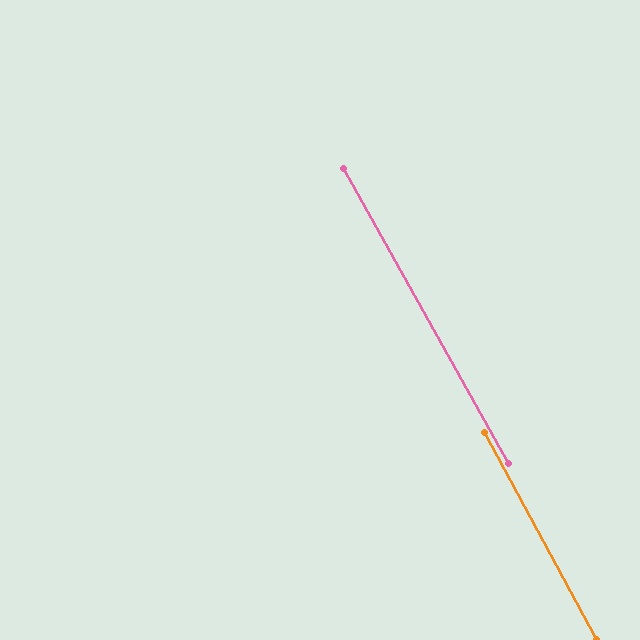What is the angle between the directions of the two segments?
Approximately 1 degree.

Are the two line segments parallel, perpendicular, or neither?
Parallel — their directions differ by only 0.6°.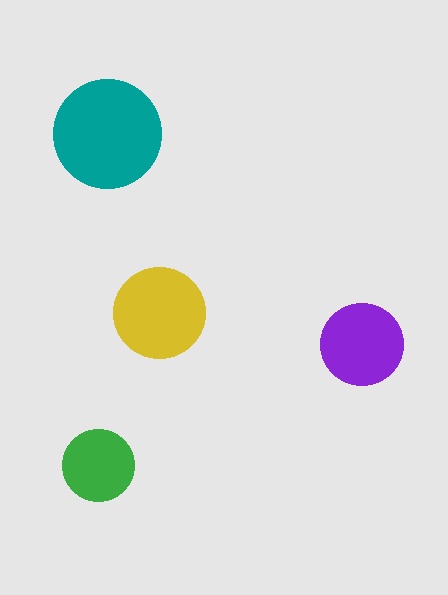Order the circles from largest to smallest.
the teal one, the yellow one, the purple one, the green one.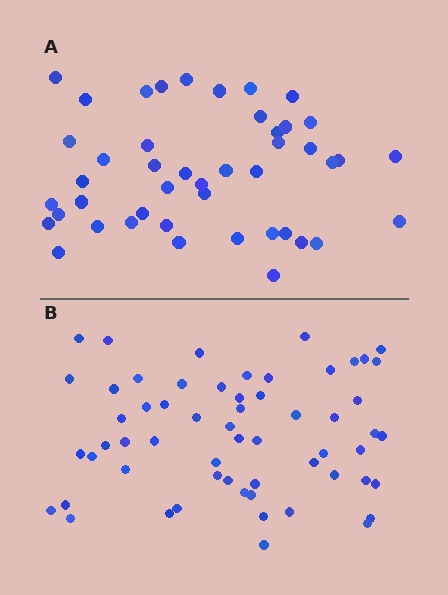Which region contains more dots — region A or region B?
Region B (the bottom region) has more dots.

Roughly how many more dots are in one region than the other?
Region B has approximately 15 more dots than region A.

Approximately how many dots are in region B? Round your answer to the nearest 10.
About 60 dots. (The exact count is 59, which rounds to 60.)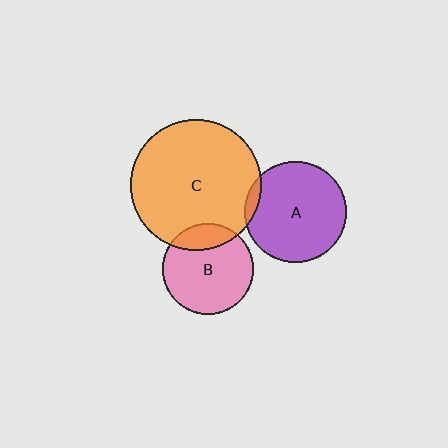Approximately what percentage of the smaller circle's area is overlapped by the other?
Approximately 20%.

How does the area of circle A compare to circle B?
Approximately 1.2 times.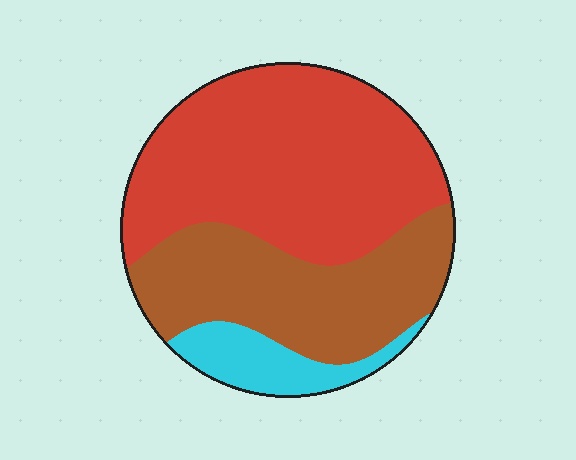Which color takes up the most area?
Red, at roughly 55%.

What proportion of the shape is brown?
Brown takes up between a quarter and a half of the shape.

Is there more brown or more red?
Red.